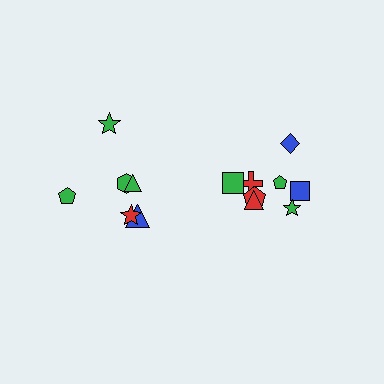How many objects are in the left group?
There are 6 objects.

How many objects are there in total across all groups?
There are 14 objects.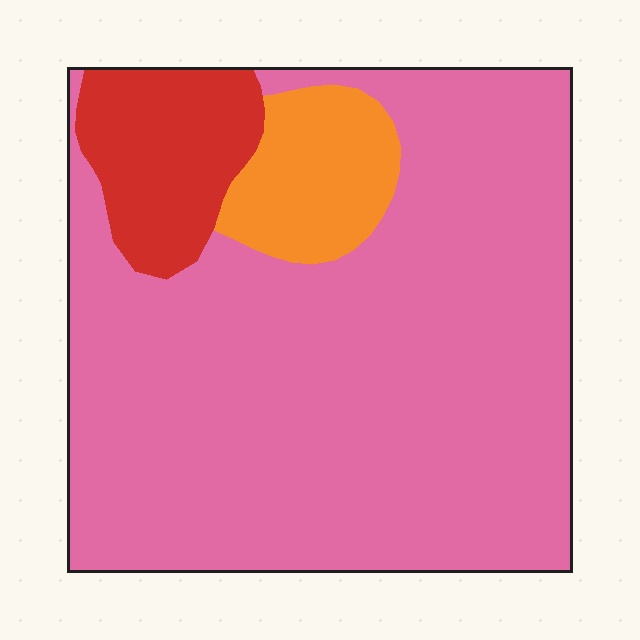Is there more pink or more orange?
Pink.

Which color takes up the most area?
Pink, at roughly 80%.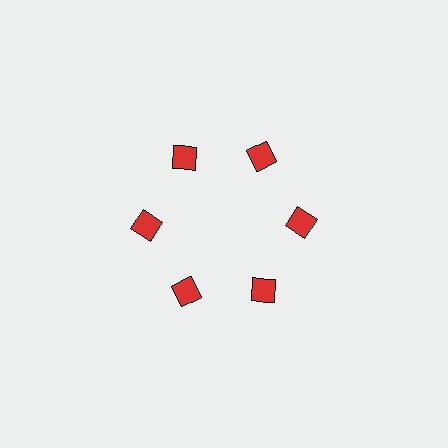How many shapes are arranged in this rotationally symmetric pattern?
There are 6 shapes, arranged in 6 groups of 1.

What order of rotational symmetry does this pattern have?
This pattern has 6-fold rotational symmetry.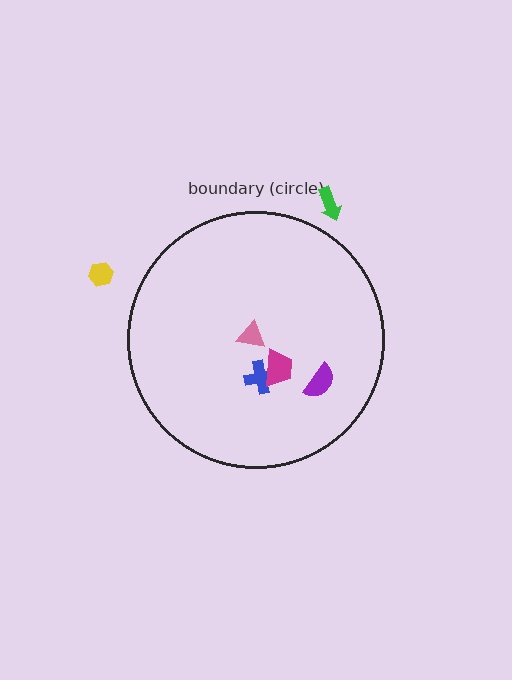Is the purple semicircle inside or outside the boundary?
Inside.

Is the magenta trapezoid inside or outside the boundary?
Inside.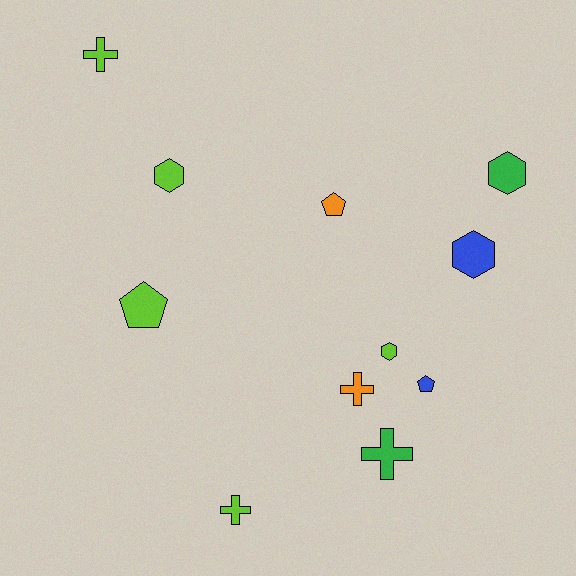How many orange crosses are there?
There is 1 orange cross.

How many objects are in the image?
There are 11 objects.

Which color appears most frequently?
Lime, with 5 objects.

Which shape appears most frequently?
Cross, with 4 objects.